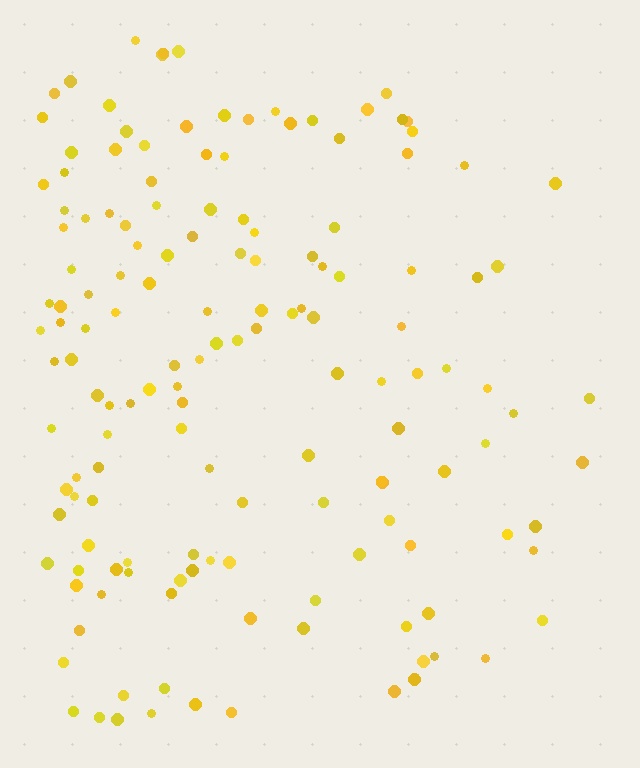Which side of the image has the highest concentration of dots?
The left.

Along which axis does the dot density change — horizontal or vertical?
Horizontal.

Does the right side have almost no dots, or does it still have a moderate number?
Still a moderate number, just noticeably fewer than the left.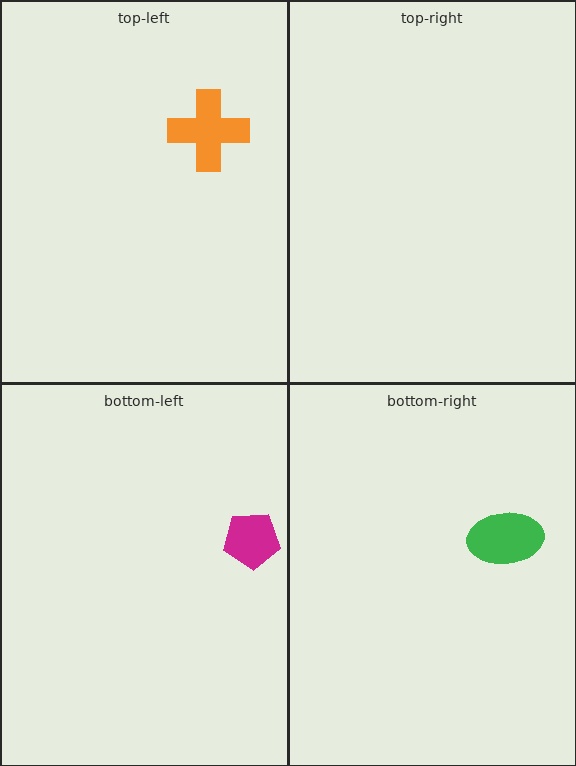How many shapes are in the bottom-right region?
1.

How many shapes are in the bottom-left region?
1.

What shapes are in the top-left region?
The orange cross.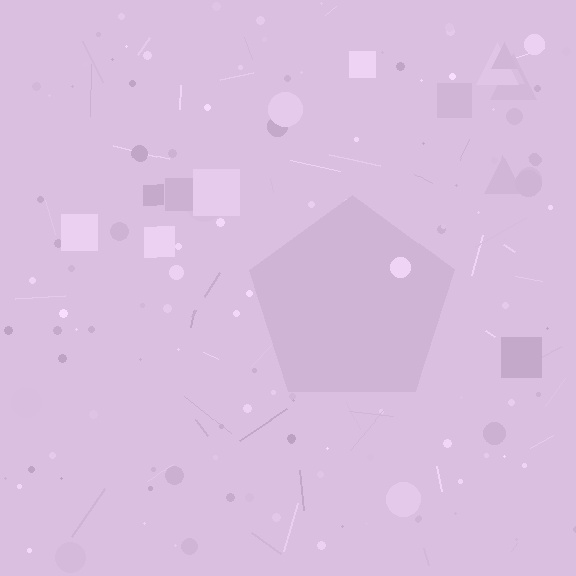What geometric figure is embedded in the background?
A pentagon is embedded in the background.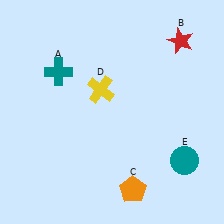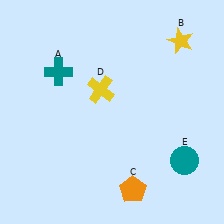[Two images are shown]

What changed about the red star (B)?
In Image 1, B is red. In Image 2, it changed to yellow.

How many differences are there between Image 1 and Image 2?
There is 1 difference between the two images.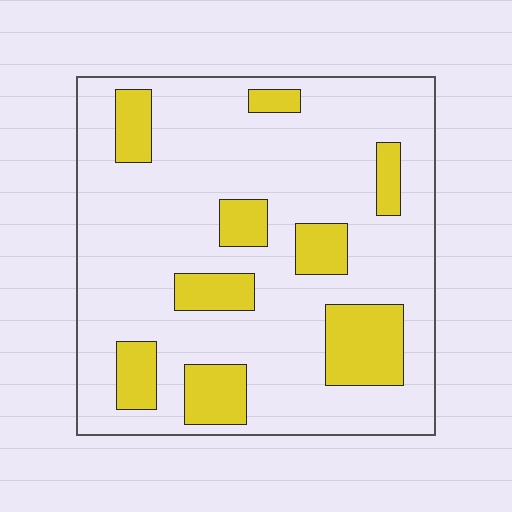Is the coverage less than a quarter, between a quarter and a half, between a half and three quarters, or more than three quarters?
Less than a quarter.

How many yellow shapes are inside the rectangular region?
9.